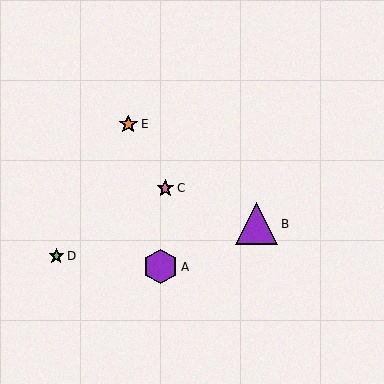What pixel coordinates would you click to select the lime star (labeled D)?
Click at (56, 256) to select the lime star D.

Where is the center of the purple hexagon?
The center of the purple hexagon is at (161, 267).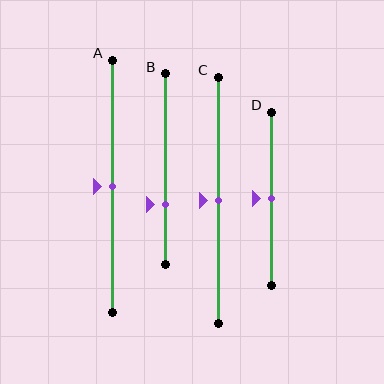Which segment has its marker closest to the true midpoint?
Segment A has its marker closest to the true midpoint.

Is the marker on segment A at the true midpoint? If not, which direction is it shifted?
Yes, the marker on segment A is at the true midpoint.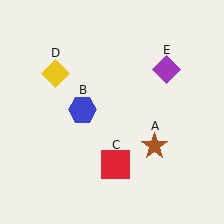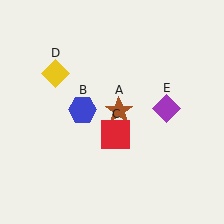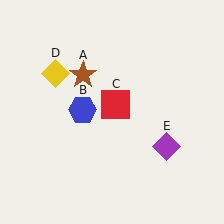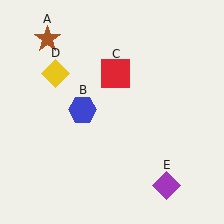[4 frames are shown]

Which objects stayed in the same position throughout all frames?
Blue hexagon (object B) and yellow diamond (object D) remained stationary.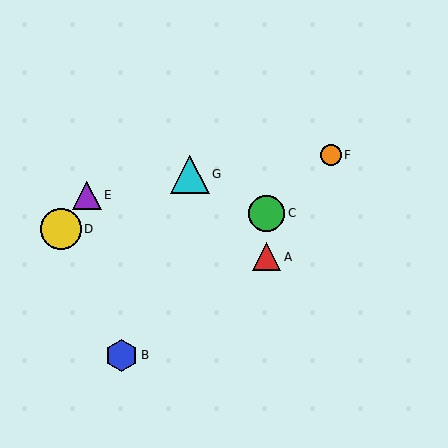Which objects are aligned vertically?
Objects A, C are aligned vertically.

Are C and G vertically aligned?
No, C is at x≈267 and G is at x≈190.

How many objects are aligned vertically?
2 objects (A, C) are aligned vertically.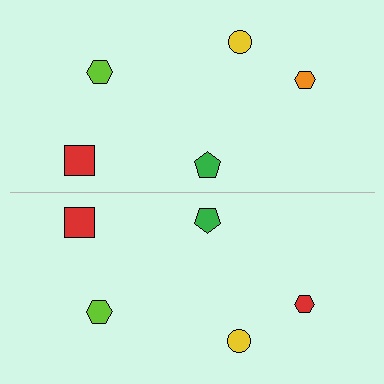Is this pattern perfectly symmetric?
No, the pattern is not perfectly symmetric. The red hexagon on the bottom side breaks the symmetry — its mirror counterpart is orange.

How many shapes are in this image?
There are 10 shapes in this image.